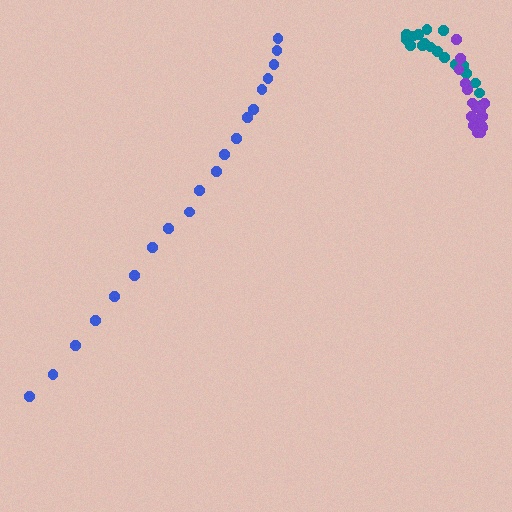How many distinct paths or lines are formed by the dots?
There are 3 distinct paths.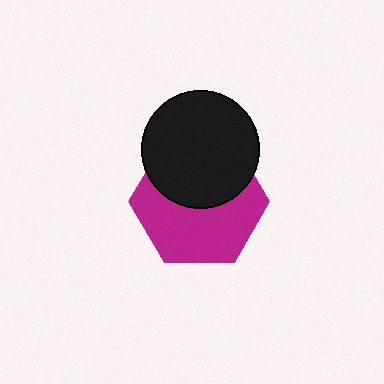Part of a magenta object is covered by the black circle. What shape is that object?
It is a hexagon.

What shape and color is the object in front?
The object in front is a black circle.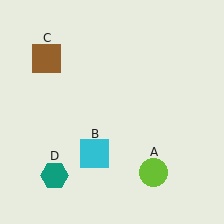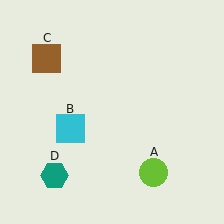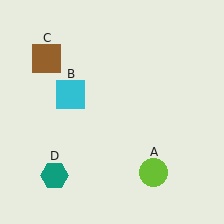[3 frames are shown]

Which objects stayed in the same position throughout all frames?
Lime circle (object A) and brown square (object C) and teal hexagon (object D) remained stationary.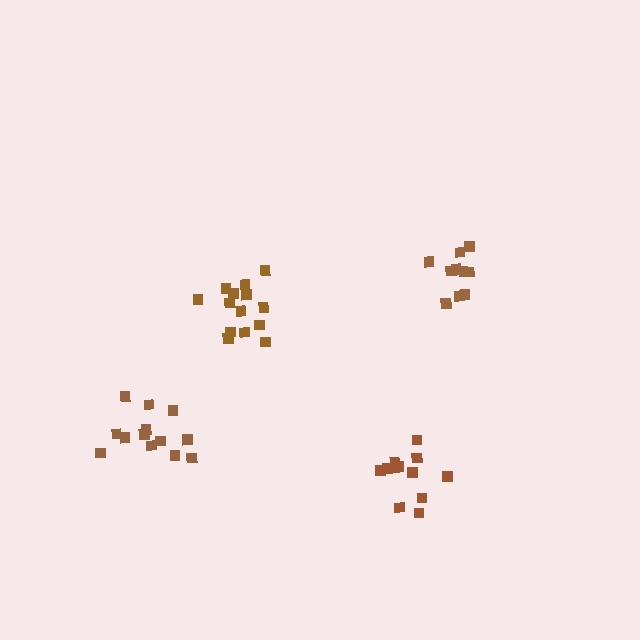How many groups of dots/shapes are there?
There are 4 groups.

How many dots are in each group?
Group 1: 11 dots, Group 2: 14 dots, Group 3: 10 dots, Group 4: 13 dots (48 total).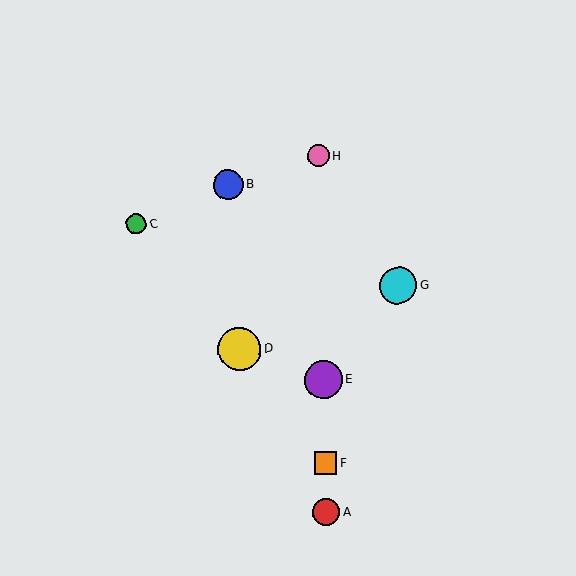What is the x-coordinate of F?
Object F is at x≈325.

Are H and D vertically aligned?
No, H is at x≈318 and D is at x≈240.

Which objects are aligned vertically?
Objects A, E, F, H are aligned vertically.